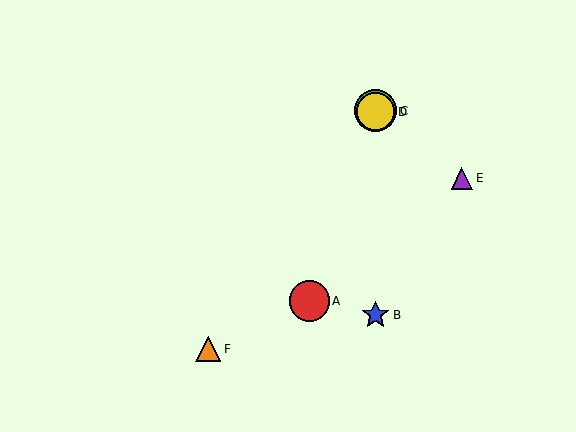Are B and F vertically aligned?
No, B is at x≈376 and F is at x≈208.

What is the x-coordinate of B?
Object B is at x≈376.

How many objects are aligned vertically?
3 objects (B, C, D) are aligned vertically.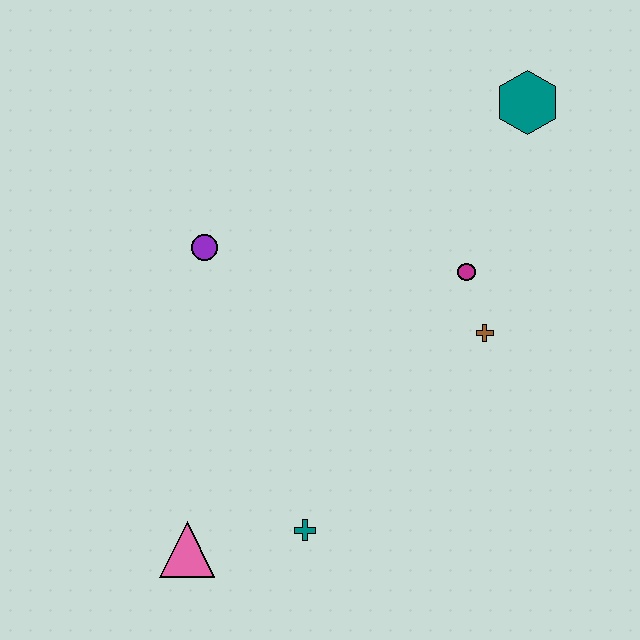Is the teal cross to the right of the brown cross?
No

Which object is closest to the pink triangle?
The teal cross is closest to the pink triangle.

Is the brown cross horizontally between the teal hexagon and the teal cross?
Yes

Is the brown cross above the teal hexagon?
No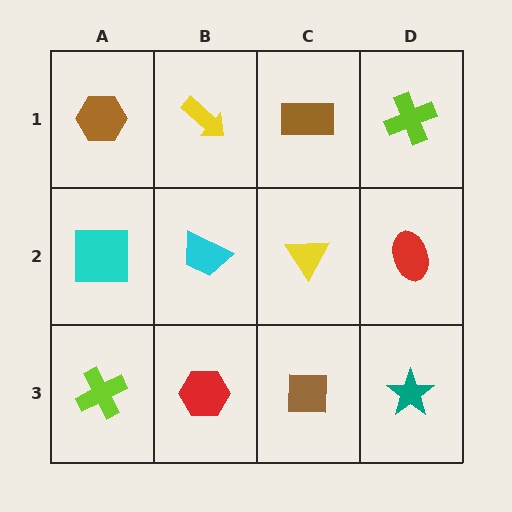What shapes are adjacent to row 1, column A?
A cyan square (row 2, column A), a yellow arrow (row 1, column B).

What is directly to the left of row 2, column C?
A cyan trapezoid.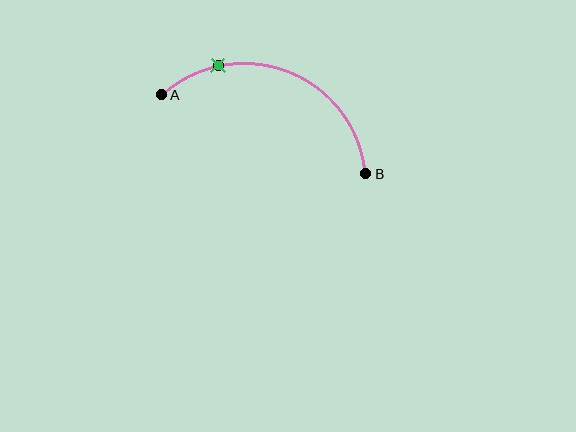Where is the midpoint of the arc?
The arc midpoint is the point on the curve farthest from the straight line joining A and B. It sits above that line.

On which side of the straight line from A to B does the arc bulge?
The arc bulges above the straight line connecting A and B.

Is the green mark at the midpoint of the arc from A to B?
No. The green mark lies on the arc but is closer to endpoint A. The arc midpoint would be at the point on the curve equidistant along the arc from both A and B.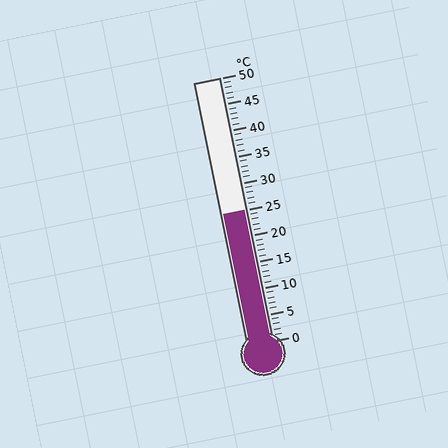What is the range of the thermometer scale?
The thermometer scale ranges from 0°C to 50°C.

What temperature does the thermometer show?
The thermometer shows approximately 25°C.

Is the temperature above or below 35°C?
The temperature is below 35°C.